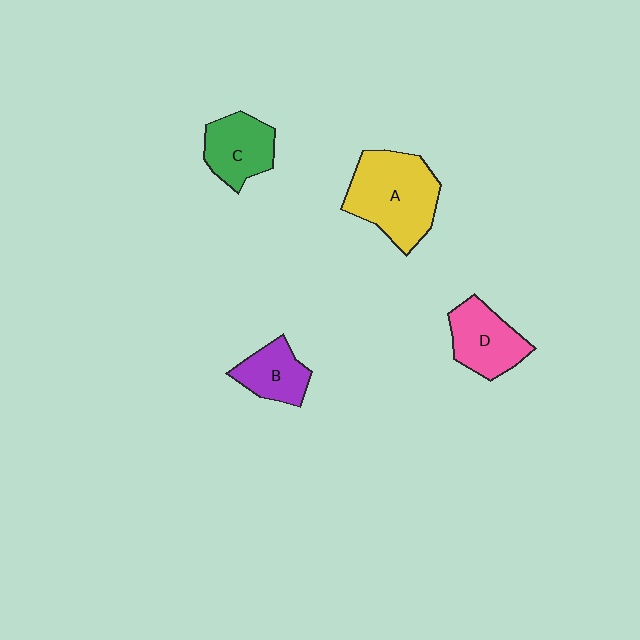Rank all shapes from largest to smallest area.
From largest to smallest: A (yellow), D (pink), C (green), B (purple).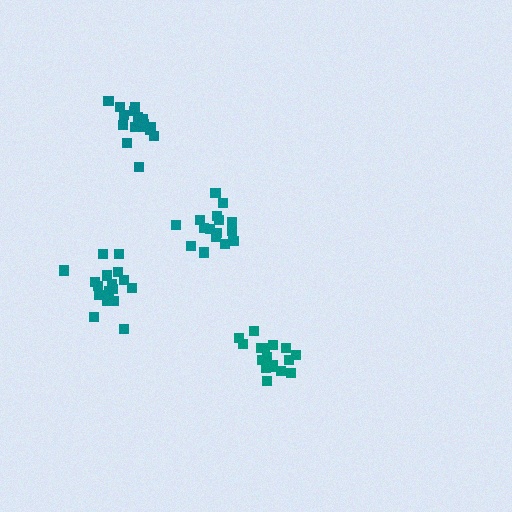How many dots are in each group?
Group 1: 17 dots, Group 2: 18 dots, Group 3: 17 dots, Group 4: 16 dots (68 total).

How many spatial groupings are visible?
There are 4 spatial groupings.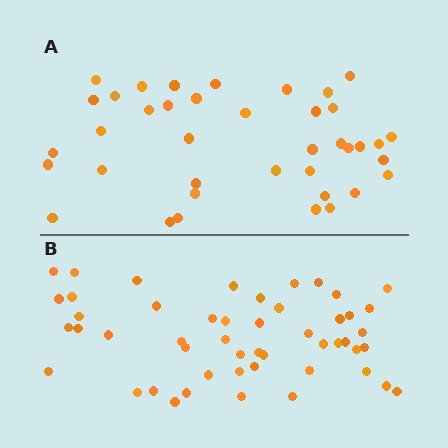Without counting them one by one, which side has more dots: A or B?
Region B (the bottom region) has more dots.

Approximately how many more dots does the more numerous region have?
Region B has roughly 12 or so more dots than region A.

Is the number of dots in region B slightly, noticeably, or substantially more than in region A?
Region B has noticeably more, but not dramatically so. The ratio is roughly 1.3 to 1.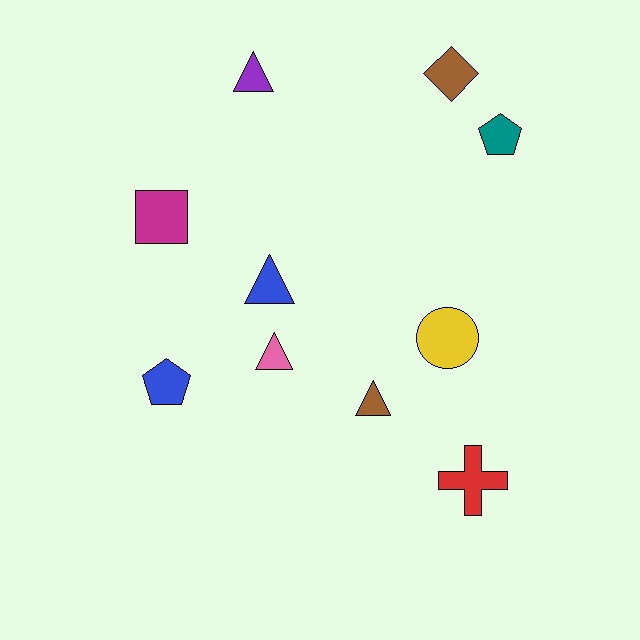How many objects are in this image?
There are 10 objects.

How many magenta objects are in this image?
There is 1 magenta object.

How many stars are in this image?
There are no stars.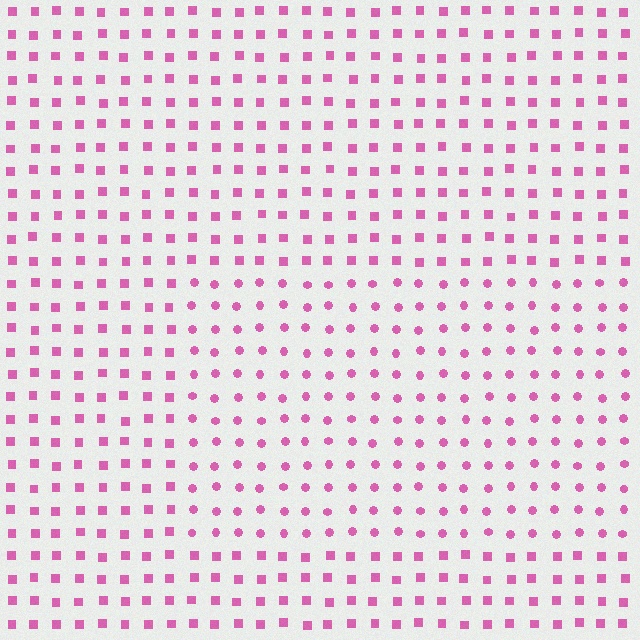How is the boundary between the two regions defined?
The boundary is defined by a change in element shape: circles inside vs. squares outside. All elements share the same color and spacing.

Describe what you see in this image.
The image is filled with small pink elements arranged in a uniform grid. A rectangle-shaped region contains circles, while the surrounding area contains squares. The boundary is defined purely by the change in element shape.